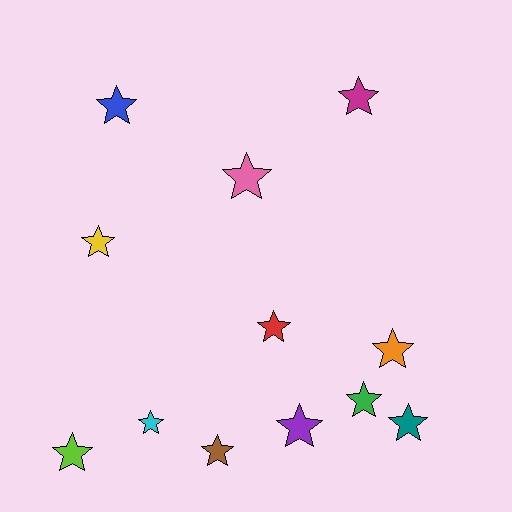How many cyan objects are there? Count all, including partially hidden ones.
There is 1 cyan object.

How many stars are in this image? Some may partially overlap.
There are 12 stars.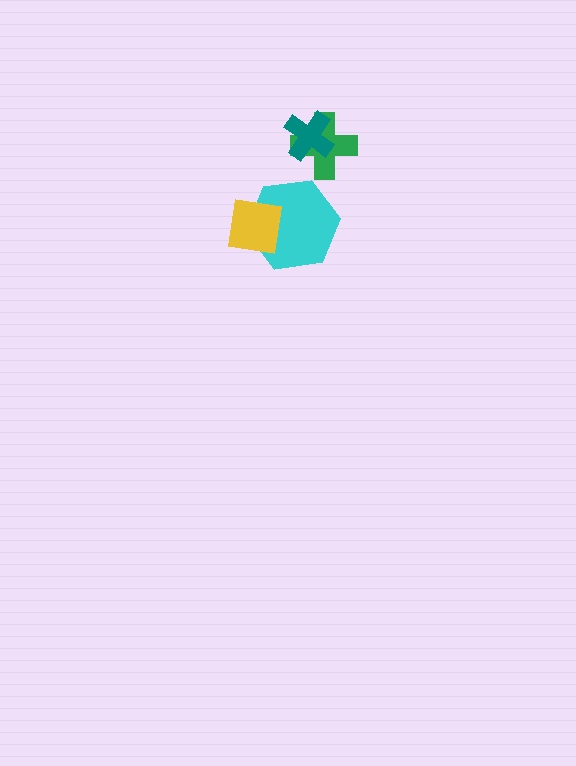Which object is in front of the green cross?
The teal cross is in front of the green cross.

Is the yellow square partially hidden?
No, no other shape covers it.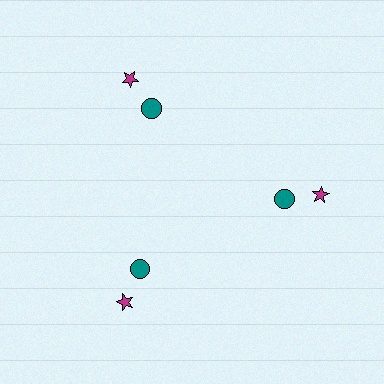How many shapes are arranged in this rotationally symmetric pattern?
There are 6 shapes, arranged in 3 groups of 2.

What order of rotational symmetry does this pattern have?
This pattern has 3-fold rotational symmetry.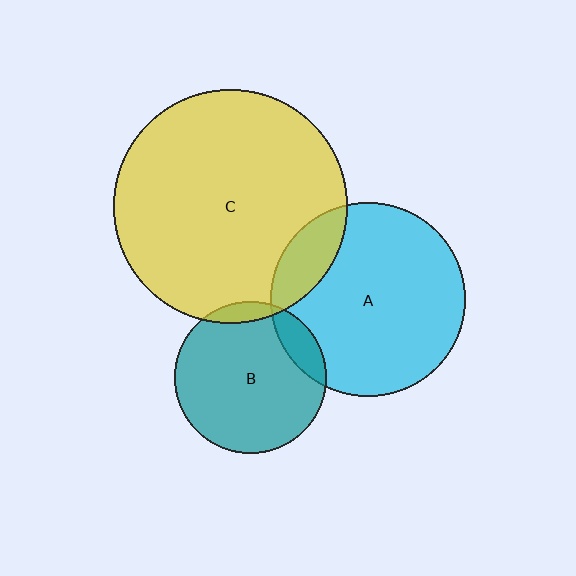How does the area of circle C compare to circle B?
Approximately 2.3 times.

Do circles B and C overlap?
Yes.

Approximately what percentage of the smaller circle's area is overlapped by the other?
Approximately 5%.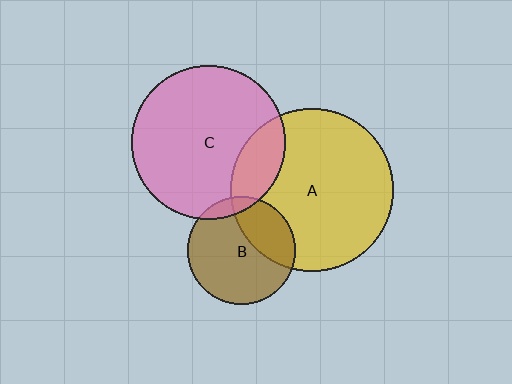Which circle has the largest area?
Circle A (yellow).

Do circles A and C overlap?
Yes.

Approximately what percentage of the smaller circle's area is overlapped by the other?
Approximately 20%.